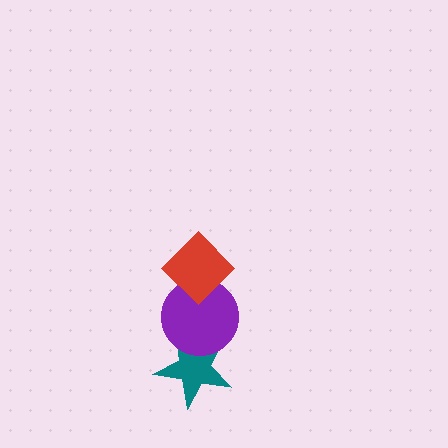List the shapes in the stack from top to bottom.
From top to bottom: the red diamond, the purple circle, the teal star.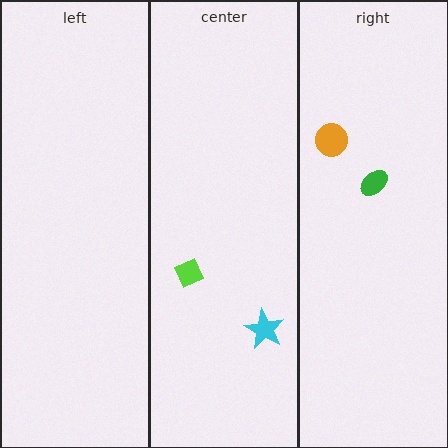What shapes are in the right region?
The orange circle, the green ellipse.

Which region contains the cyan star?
The center region.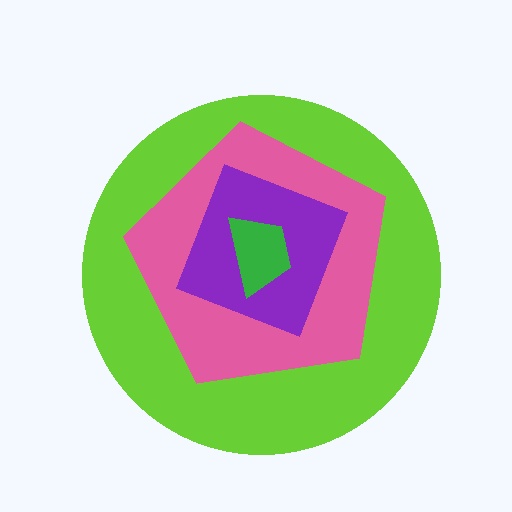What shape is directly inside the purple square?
The green trapezoid.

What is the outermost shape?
The lime circle.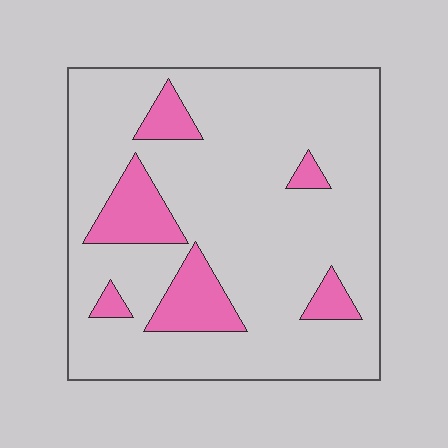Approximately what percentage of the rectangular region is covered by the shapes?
Approximately 15%.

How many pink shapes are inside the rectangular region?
6.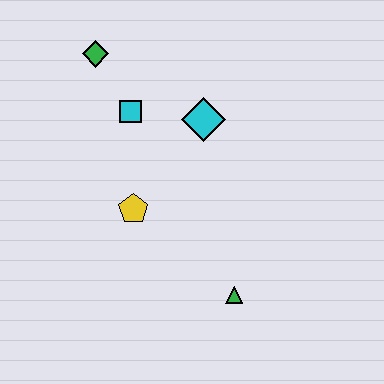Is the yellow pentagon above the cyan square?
No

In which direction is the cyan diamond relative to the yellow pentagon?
The cyan diamond is above the yellow pentagon.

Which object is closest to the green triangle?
The yellow pentagon is closest to the green triangle.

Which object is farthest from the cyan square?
The green triangle is farthest from the cyan square.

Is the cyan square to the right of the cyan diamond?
No